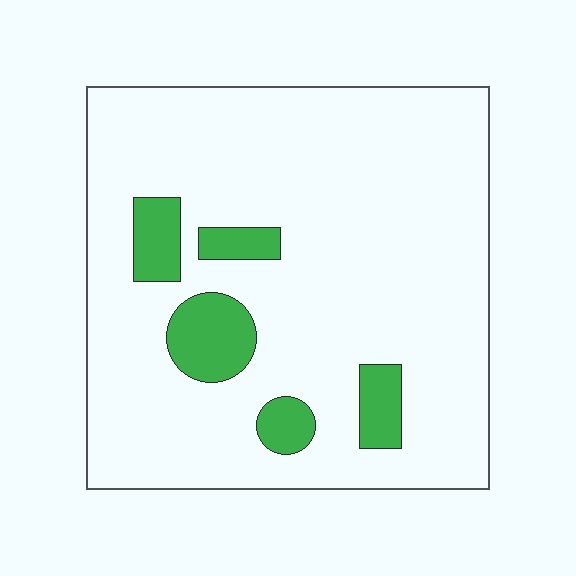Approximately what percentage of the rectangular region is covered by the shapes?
Approximately 10%.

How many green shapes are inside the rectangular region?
5.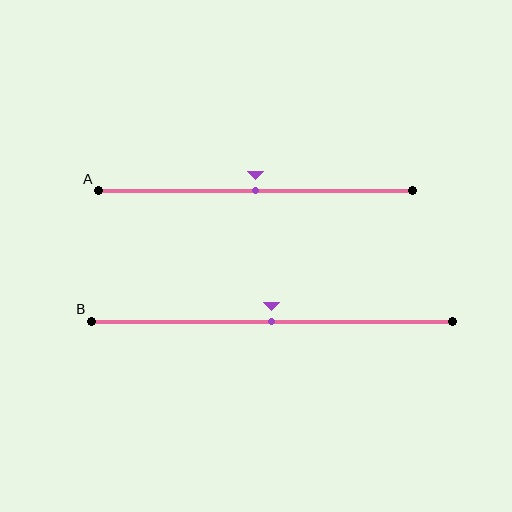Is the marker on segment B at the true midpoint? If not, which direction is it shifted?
Yes, the marker on segment B is at the true midpoint.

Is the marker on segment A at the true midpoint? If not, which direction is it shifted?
Yes, the marker on segment A is at the true midpoint.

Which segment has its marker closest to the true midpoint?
Segment A has its marker closest to the true midpoint.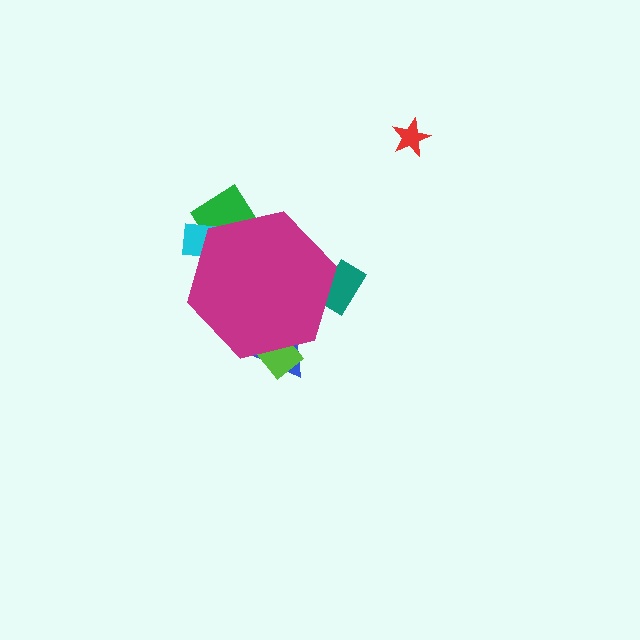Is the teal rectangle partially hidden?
Yes, the teal rectangle is partially hidden behind the magenta hexagon.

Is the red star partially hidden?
No, the red star is fully visible.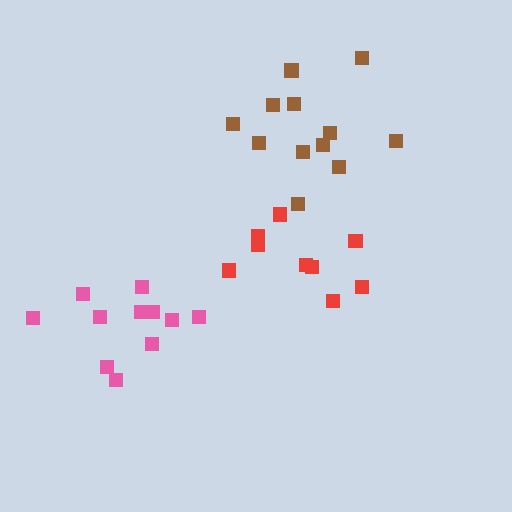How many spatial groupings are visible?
There are 3 spatial groupings.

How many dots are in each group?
Group 1: 9 dots, Group 2: 12 dots, Group 3: 11 dots (32 total).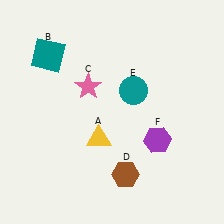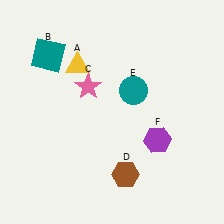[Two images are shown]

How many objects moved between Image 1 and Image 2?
1 object moved between the two images.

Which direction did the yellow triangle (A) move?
The yellow triangle (A) moved up.